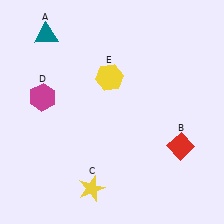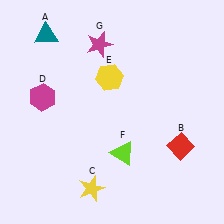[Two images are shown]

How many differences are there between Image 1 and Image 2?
There are 2 differences between the two images.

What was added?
A lime triangle (F), a magenta star (G) were added in Image 2.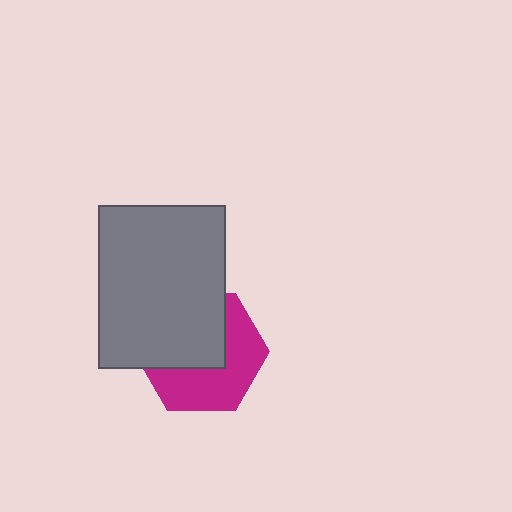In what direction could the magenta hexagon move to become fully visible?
The magenta hexagon could move down. That would shift it out from behind the gray rectangle entirely.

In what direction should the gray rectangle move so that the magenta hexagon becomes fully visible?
The gray rectangle should move up. That is the shortest direction to clear the overlap and leave the magenta hexagon fully visible.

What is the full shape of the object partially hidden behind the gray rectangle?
The partially hidden object is a magenta hexagon.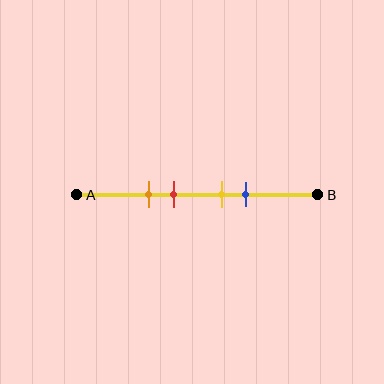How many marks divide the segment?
There are 4 marks dividing the segment.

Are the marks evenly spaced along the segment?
No, the marks are not evenly spaced.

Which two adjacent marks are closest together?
The yellow and blue marks are the closest adjacent pair.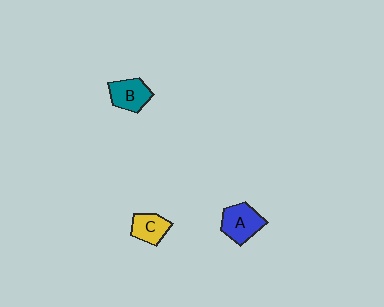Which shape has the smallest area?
Shape C (yellow).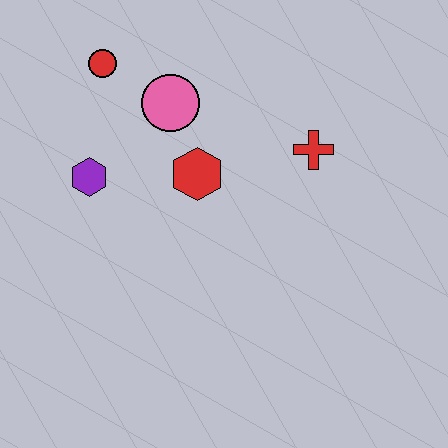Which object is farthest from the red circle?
The red cross is farthest from the red circle.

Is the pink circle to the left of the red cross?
Yes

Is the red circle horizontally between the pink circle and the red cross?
No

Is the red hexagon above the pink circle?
No